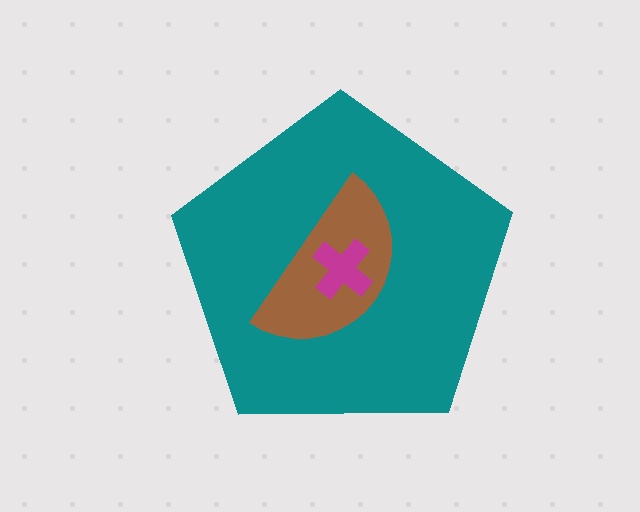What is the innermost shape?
The magenta cross.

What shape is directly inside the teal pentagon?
The brown semicircle.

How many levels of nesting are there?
3.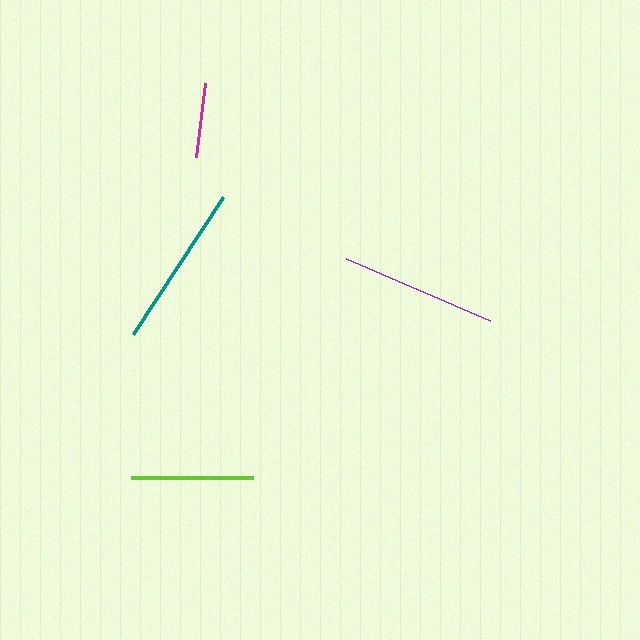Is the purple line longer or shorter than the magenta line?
The purple line is longer than the magenta line.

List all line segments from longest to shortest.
From longest to shortest: teal, purple, lime, magenta.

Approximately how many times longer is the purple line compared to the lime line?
The purple line is approximately 1.3 times the length of the lime line.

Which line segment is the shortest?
The magenta line is the shortest at approximately 75 pixels.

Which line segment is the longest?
The teal line is the longest at approximately 163 pixels.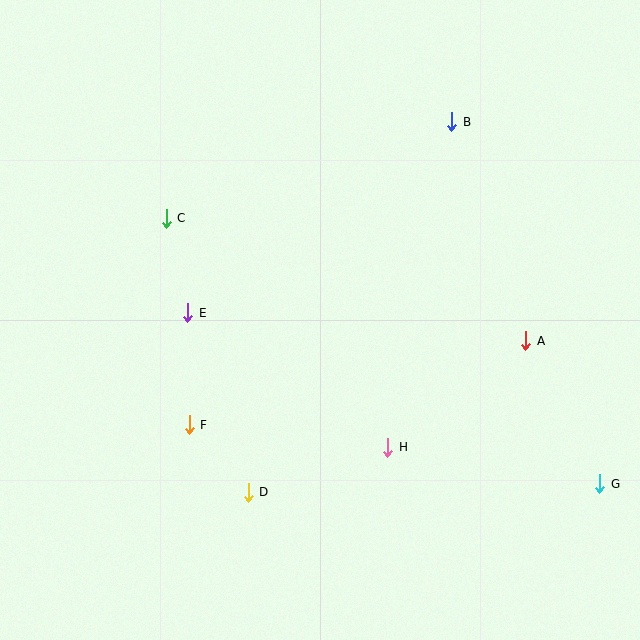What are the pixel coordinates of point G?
Point G is at (600, 484).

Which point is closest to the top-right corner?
Point B is closest to the top-right corner.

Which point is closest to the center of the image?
Point E at (188, 313) is closest to the center.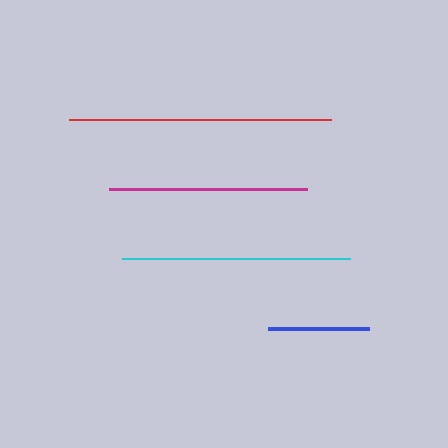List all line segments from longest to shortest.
From longest to shortest: red, cyan, magenta, blue.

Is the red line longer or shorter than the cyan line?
The red line is longer than the cyan line.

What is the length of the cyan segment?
The cyan segment is approximately 228 pixels long.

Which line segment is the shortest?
The blue line is the shortest at approximately 101 pixels.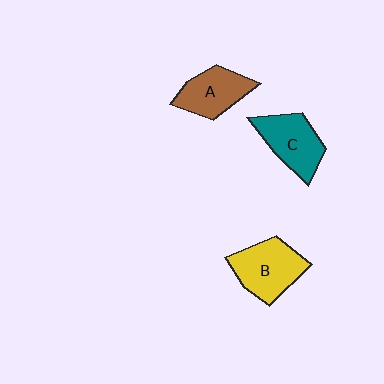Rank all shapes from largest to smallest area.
From largest to smallest: B (yellow), C (teal), A (brown).